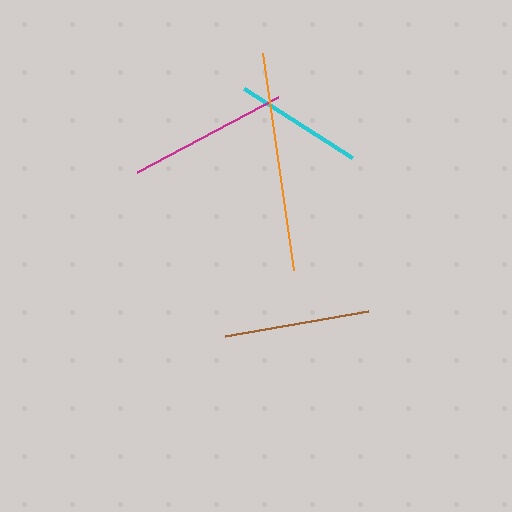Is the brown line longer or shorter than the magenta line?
The magenta line is longer than the brown line.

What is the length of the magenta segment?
The magenta segment is approximately 160 pixels long.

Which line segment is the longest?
The orange line is the longest at approximately 219 pixels.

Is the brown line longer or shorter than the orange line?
The orange line is longer than the brown line.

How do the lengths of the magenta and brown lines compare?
The magenta and brown lines are approximately the same length.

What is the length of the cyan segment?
The cyan segment is approximately 128 pixels long.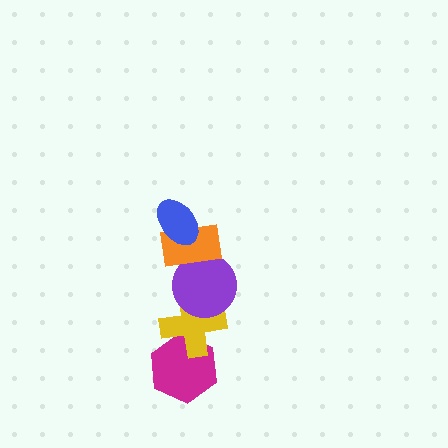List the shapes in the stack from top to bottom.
From top to bottom: the blue ellipse, the orange rectangle, the purple circle, the yellow cross, the magenta hexagon.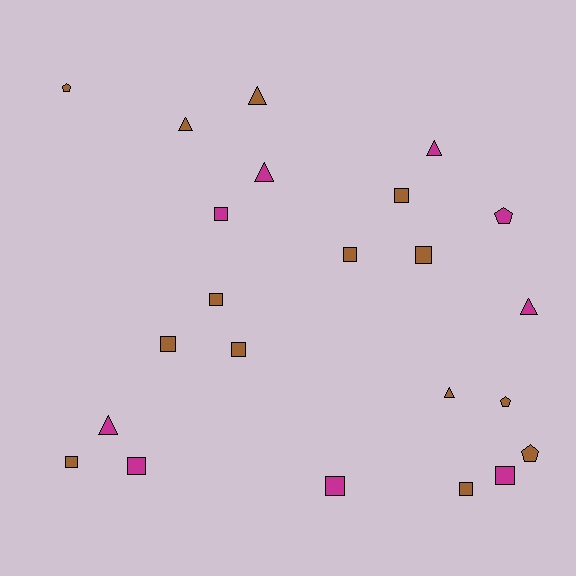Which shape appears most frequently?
Square, with 12 objects.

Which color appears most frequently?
Brown, with 14 objects.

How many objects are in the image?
There are 23 objects.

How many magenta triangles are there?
There are 4 magenta triangles.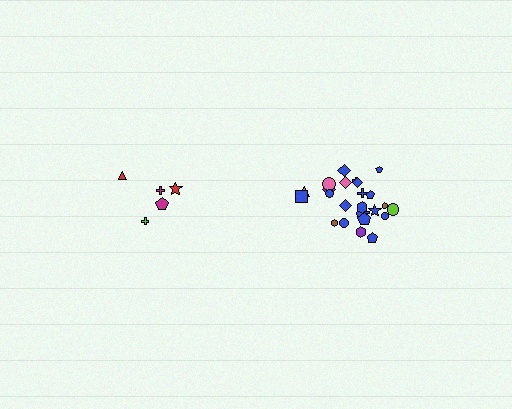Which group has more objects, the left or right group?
The right group.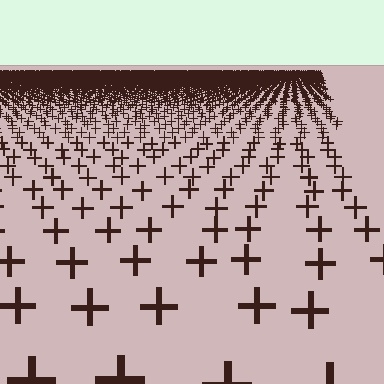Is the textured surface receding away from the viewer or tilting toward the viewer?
The surface is receding away from the viewer. Texture elements get smaller and denser toward the top.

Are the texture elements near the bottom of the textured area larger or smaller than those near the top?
Larger. Near the bottom, elements are closer to the viewer and appear at a bigger on-screen size.